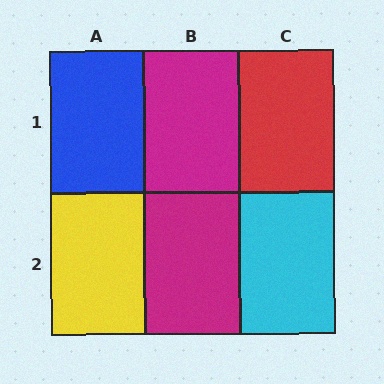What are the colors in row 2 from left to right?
Yellow, magenta, cyan.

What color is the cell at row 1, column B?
Magenta.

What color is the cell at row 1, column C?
Red.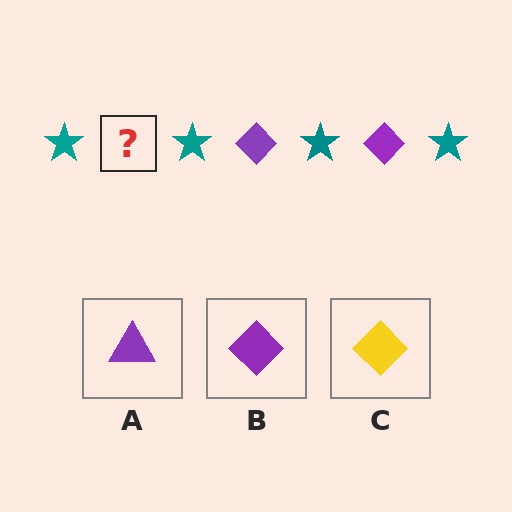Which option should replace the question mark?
Option B.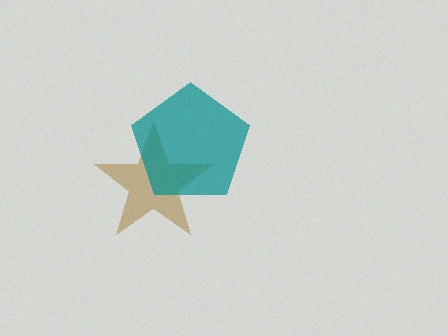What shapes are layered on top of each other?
The layered shapes are: a brown star, a teal pentagon.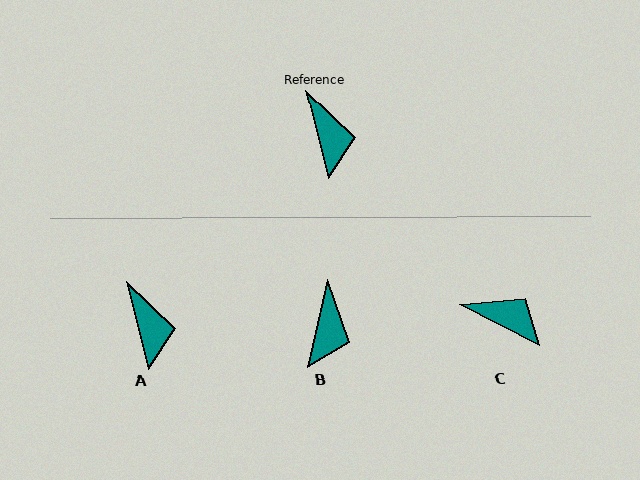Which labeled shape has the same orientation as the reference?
A.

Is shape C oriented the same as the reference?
No, it is off by about 49 degrees.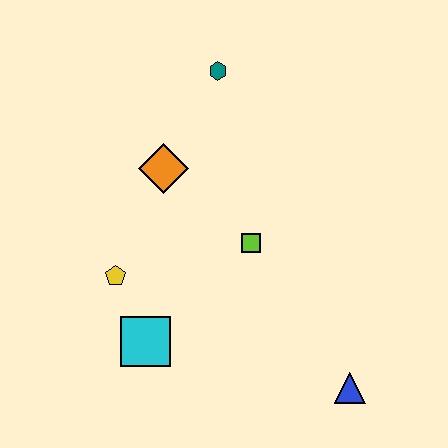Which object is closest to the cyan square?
The yellow pentagon is closest to the cyan square.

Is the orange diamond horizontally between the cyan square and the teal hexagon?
Yes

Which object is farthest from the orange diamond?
The blue triangle is farthest from the orange diamond.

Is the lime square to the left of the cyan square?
No